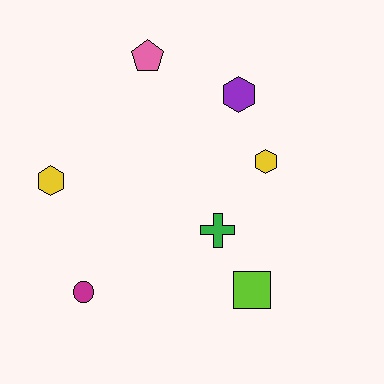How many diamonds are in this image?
There are no diamonds.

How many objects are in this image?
There are 7 objects.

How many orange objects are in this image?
There are no orange objects.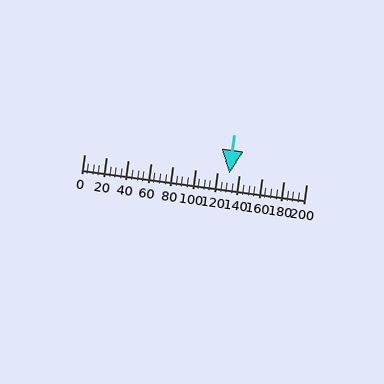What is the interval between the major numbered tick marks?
The major tick marks are spaced 20 units apart.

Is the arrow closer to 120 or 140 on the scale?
The arrow is closer to 140.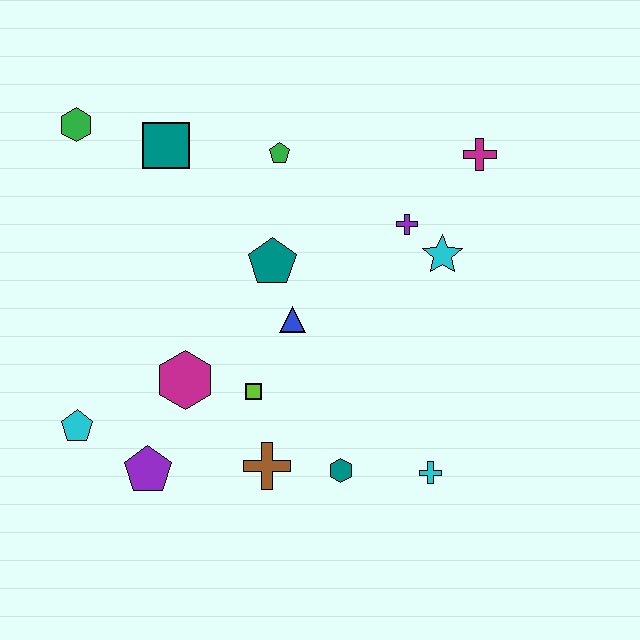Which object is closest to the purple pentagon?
The cyan pentagon is closest to the purple pentagon.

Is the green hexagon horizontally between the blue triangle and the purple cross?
No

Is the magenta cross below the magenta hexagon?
No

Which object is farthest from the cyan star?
The cyan pentagon is farthest from the cyan star.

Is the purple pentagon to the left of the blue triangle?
Yes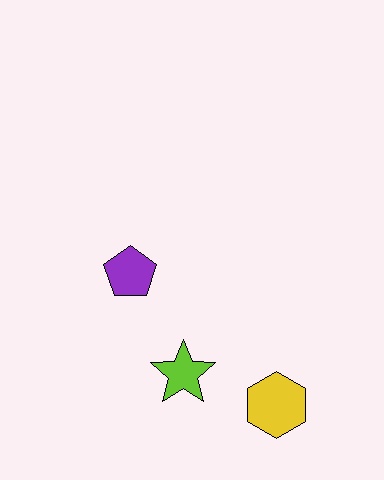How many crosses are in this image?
There are no crosses.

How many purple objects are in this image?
There is 1 purple object.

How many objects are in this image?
There are 3 objects.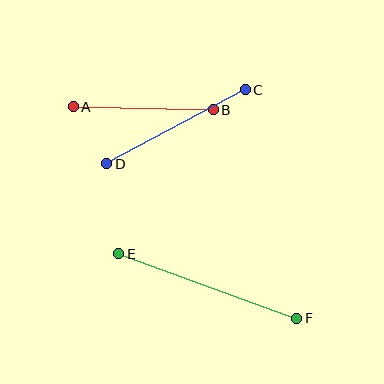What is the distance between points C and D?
The distance is approximately 157 pixels.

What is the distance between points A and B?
The distance is approximately 140 pixels.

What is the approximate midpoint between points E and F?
The midpoint is at approximately (208, 286) pixels.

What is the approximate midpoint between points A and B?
The midpoint is at approximately (143, 108) pixels.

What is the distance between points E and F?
The distance is approximately 189 pixels.